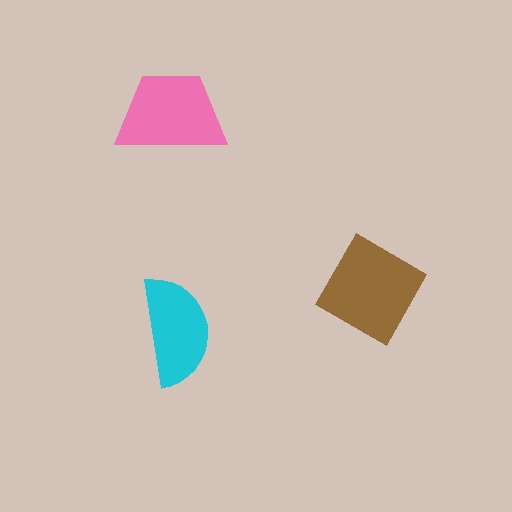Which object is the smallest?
The cyan semicircle.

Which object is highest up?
The pink trapezoid is topmost.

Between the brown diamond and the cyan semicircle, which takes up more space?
The brown diamond.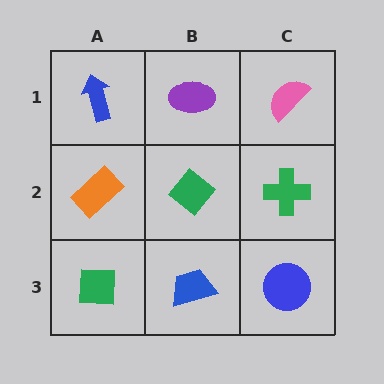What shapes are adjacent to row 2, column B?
A purple ellipse (row 1, column B), a blue trapezoid (row 3, column B), an orange rectangle (row 2, column A), a green cross (row 2, column C).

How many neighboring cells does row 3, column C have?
2.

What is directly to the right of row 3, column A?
A blue trapezoid.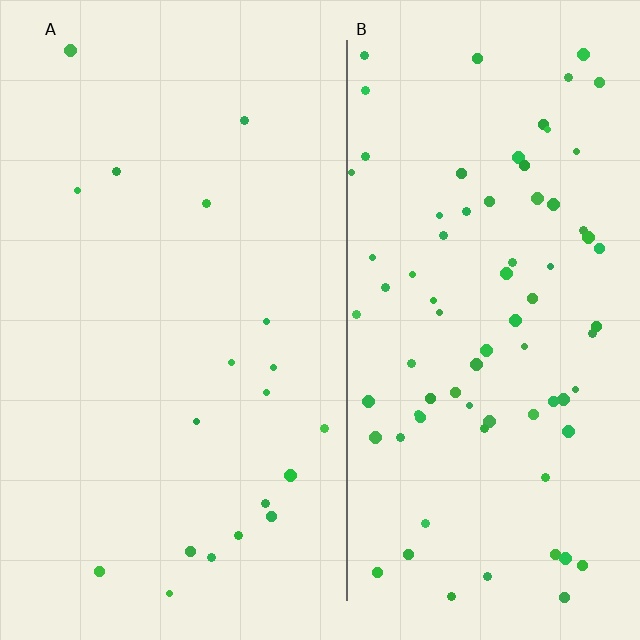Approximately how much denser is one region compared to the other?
Approximately 4.1× — region B over region A.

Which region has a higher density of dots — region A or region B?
B (the right).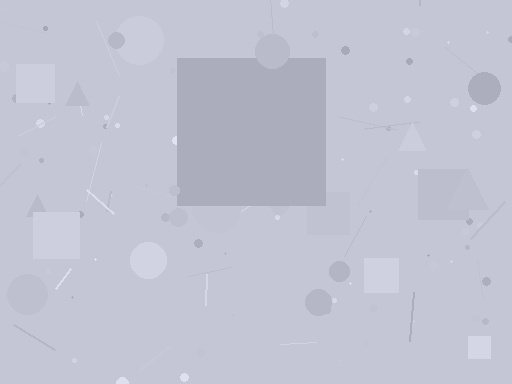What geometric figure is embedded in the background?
A square is embedded in the background.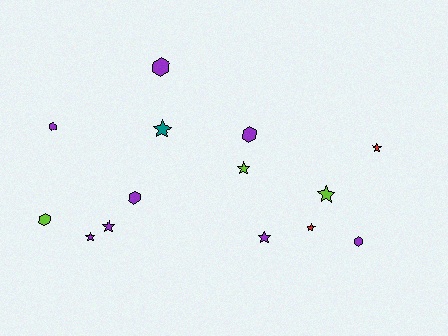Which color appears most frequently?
Purple, with 8 objects.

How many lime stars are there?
There are 2 lime stars.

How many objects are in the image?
There are 14 objects.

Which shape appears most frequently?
Star, with 8 objects.